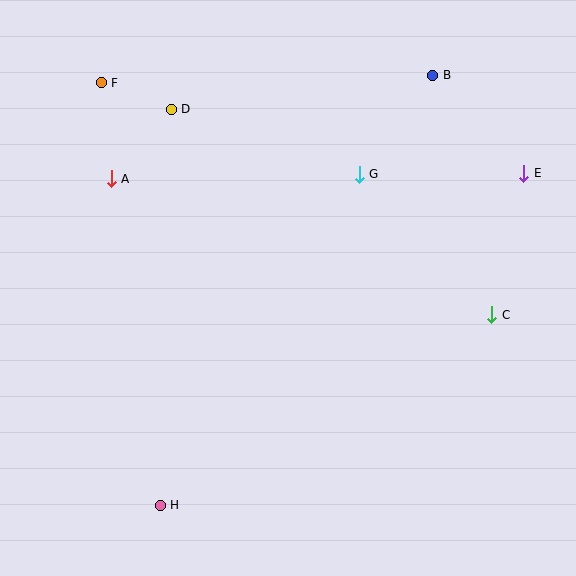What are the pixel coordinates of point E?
Point E is at (524, 173).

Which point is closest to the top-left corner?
Point F is closest to the top-left corner.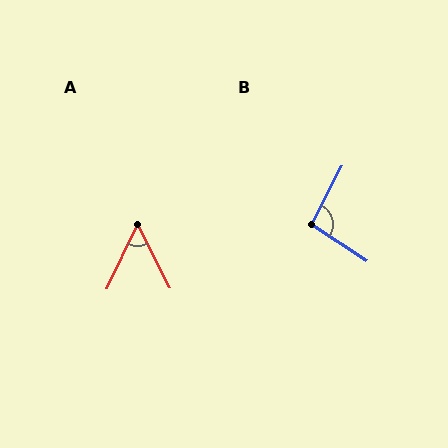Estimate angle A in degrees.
Approximately 53 degrees.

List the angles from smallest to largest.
A (53°), B (96°).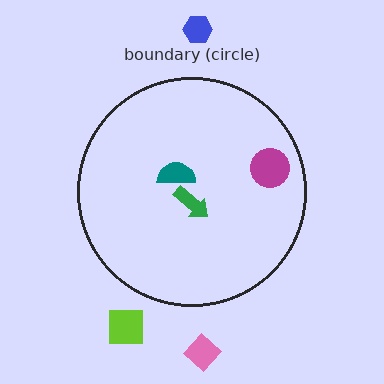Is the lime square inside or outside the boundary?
Outside.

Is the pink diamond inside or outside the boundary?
Outside.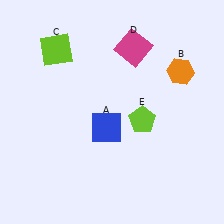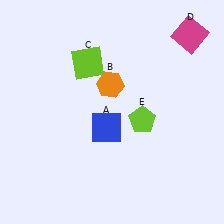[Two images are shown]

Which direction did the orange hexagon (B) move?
The orange hexagon (B) moved left.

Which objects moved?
The objects that moved are: the orange hexagon (B), the lime square (C), the magenta square (D).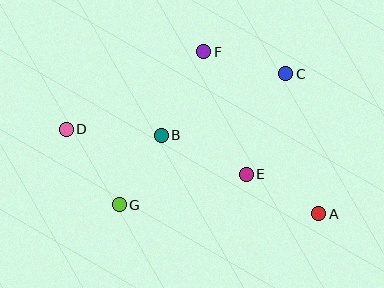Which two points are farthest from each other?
Points A and D are farthest from each other.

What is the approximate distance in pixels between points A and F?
The distance between A and F is approximately 199 pixels.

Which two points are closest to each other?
Points B and G are closest to each other.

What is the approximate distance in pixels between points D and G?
The distance between D and G is approximately 92 pixels.